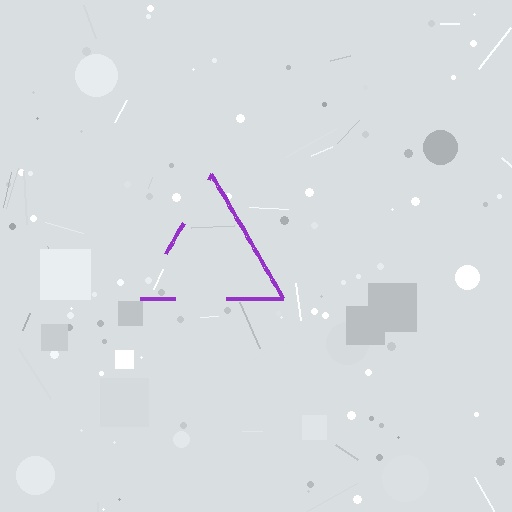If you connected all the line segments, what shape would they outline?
They would outline a triangle.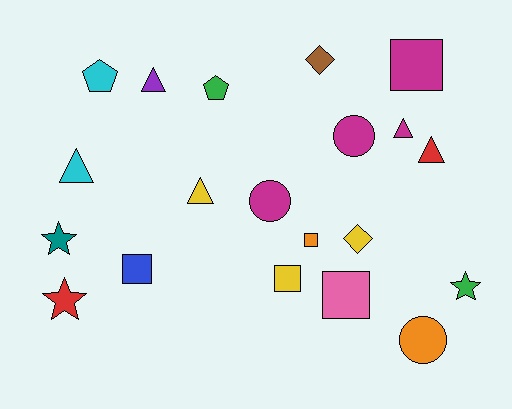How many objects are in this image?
There are 20 objects.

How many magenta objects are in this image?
There are 4 magenta objects.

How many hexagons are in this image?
There are no hexagons.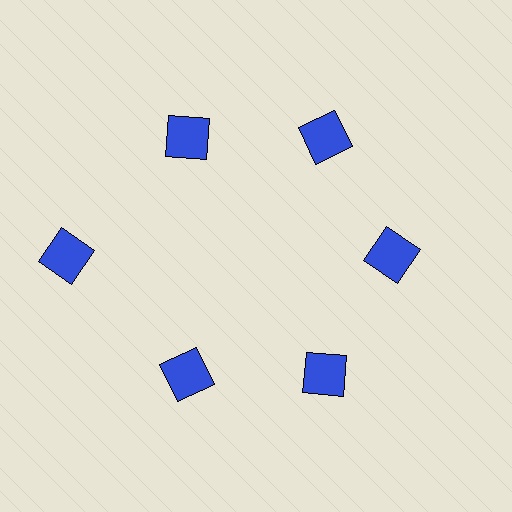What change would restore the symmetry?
The symmetry would be restored by moving it inward, back onto the ring so that all 6 squares sit at equal angles and equal distance from the center.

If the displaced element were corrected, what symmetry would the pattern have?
It would have 6-fold rotational symmetry — the pattern would map onto itself every 60 degrees.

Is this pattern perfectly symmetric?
No. The 6 blue squares are arranged in a ring, but one element near the 9 o'clock position is pushed outward from the center, breaking the 6-fold rotational symmetry.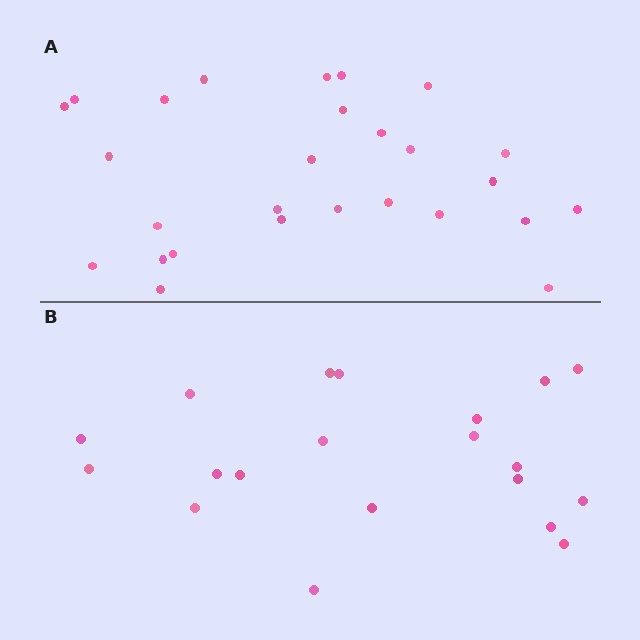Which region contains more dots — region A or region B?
Region A (the top region) has more dots.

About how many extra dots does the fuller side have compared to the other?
Region A has roughly 8 or so more dots than region B.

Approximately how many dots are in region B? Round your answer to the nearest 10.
About 20 dots.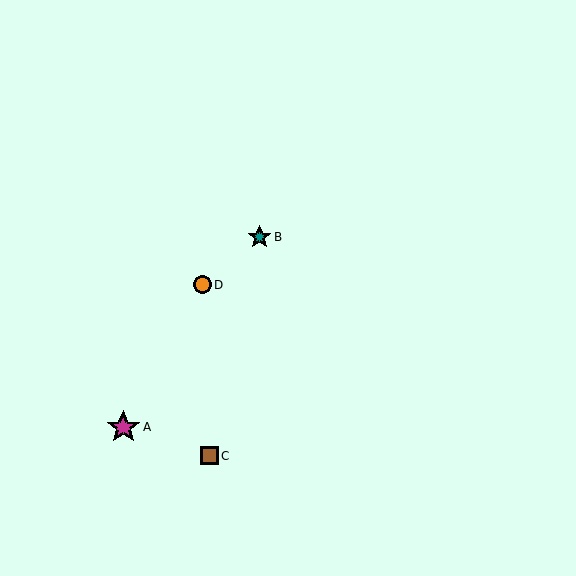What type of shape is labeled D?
Shape D is an orange circle.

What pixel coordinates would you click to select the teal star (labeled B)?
Click at (260, 237) to select the teal star B.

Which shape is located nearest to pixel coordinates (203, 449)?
The brown square (labeled C) at (210, 456) is nearest to that location.